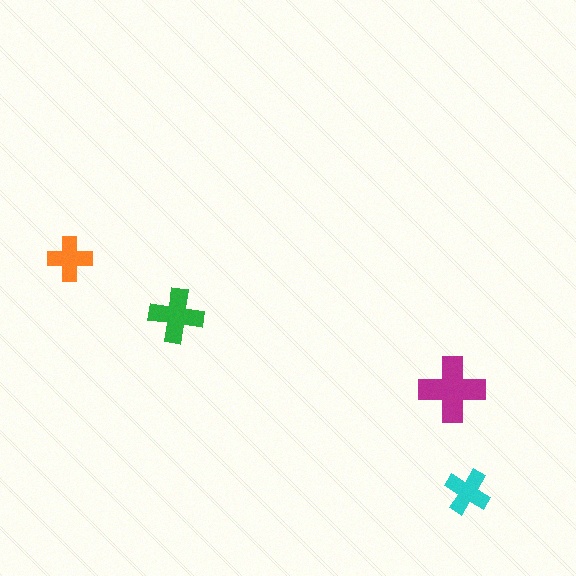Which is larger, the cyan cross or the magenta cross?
The magenta one.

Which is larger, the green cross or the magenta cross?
The magenta one.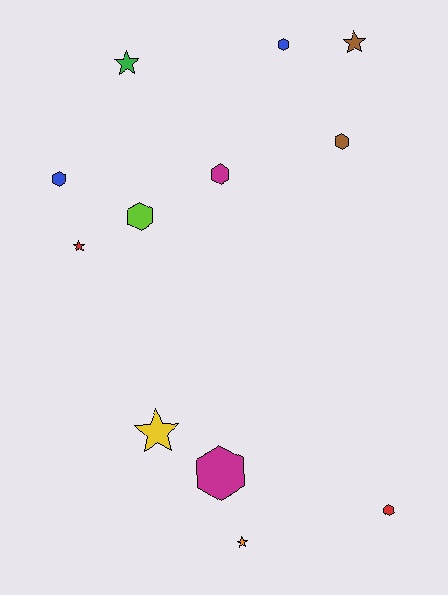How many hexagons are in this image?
There are 7 hexagons.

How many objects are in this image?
There are 12 objects.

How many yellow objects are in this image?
There is 1 yellow object.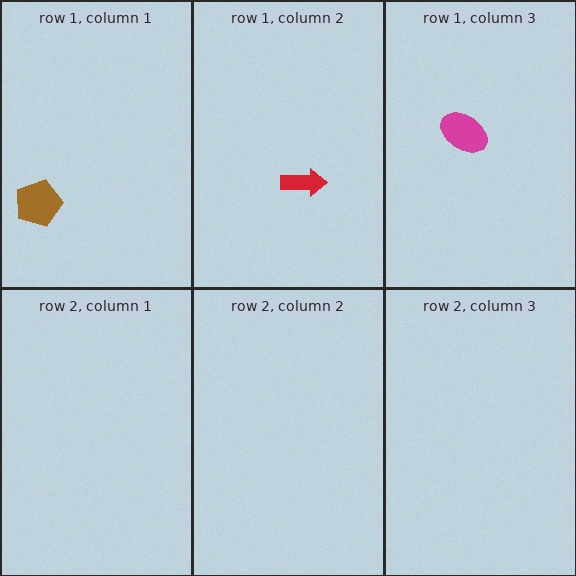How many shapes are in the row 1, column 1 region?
1.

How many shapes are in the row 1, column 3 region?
1.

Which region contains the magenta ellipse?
The row 1, column 3 region.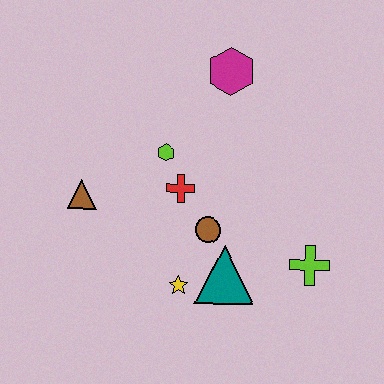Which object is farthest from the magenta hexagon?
The yellow star is farthest from the magenta hexagon.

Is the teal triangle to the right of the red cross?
Yes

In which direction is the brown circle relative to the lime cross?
The brown circle is to the left of the lime cross.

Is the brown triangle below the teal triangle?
No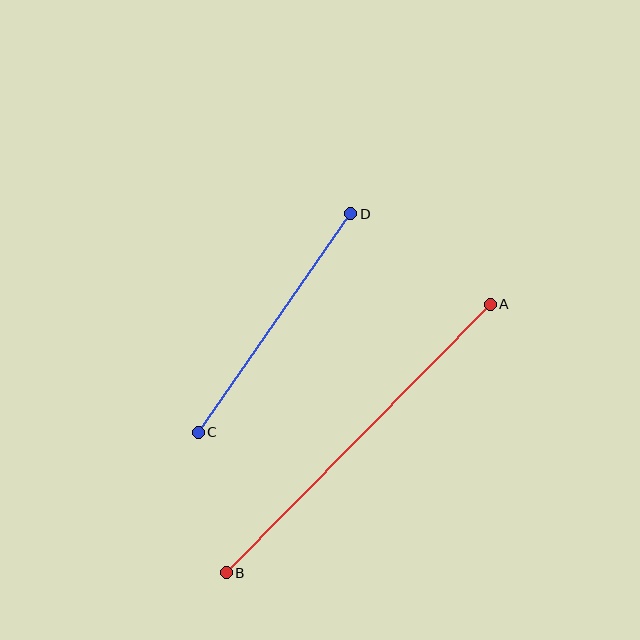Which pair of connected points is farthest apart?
Points A and B are farthest apart.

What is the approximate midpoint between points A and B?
The midpoint is at approximately (358, 439) pixels.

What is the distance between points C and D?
The distance is approximately 266 pixels.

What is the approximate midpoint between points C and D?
The midpoint is at approximately (274, 323) pixels.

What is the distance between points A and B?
The distance is approximately 377 pixels.